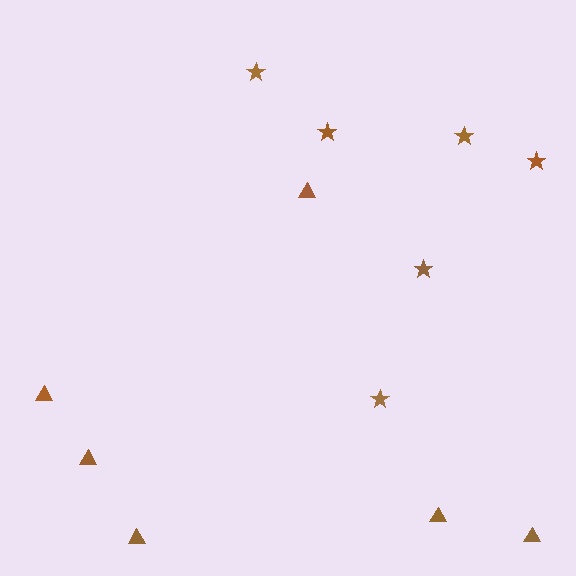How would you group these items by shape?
There are 2 groups: one group of triangles (6) and one group of stars (6).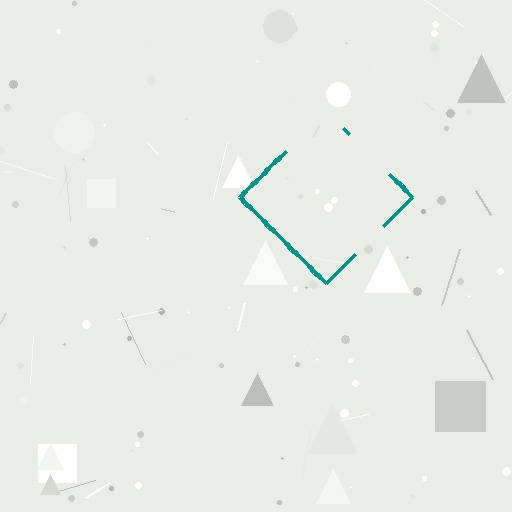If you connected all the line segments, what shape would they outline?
They would outline a diamond.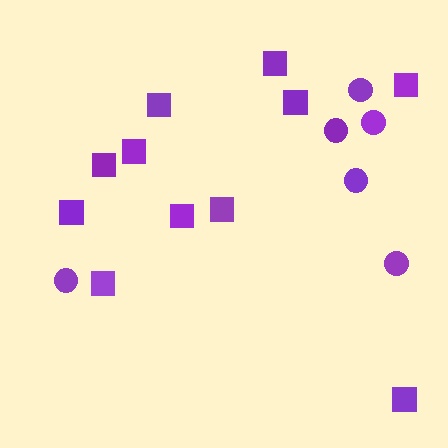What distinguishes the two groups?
There are 2 groups: one group of circles (6) and one group of squares (11).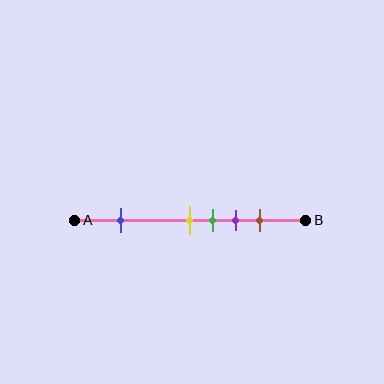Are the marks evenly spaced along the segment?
No, the marks are not evenly spaced.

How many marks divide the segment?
There are 5 marks dividing the segment.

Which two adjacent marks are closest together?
The yellow and green marks are the closest adjacent pair.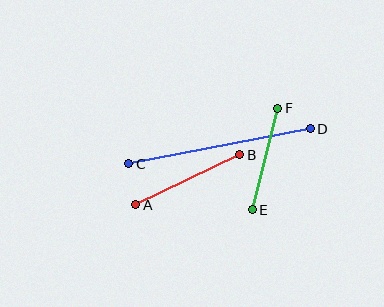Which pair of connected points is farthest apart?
Points C and D are farthest apart.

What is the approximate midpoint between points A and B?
The midpoint is at approximately (188, 180) pixels.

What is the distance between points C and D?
The distance is approximately 185 pixels.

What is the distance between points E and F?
The distance is approximately 105 pixels.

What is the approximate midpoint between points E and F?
The midpoint is at approximately (265, 159) pixels.